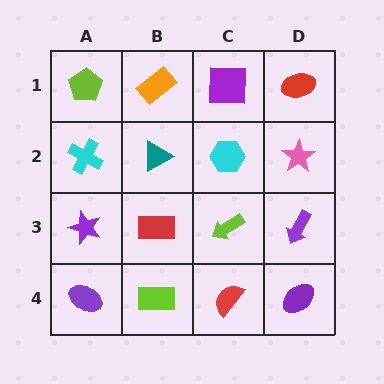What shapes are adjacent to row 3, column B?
A teal triangle (row 2, column B), a lime rectangle (row 4, column B), a purple star (row 3, column A), a lime arrow (row 3, column C).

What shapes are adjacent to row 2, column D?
A red ellipse (row 1, column D), a purple arrow (row 3, column D), a cyan hexagon (row 2, column C).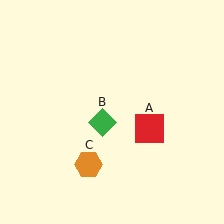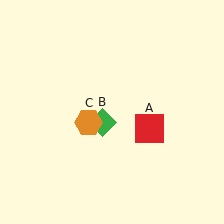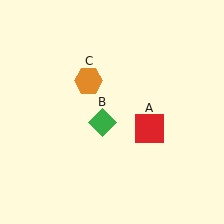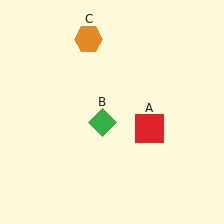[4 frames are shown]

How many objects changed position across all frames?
1 object changed position: orange hexagon (object C).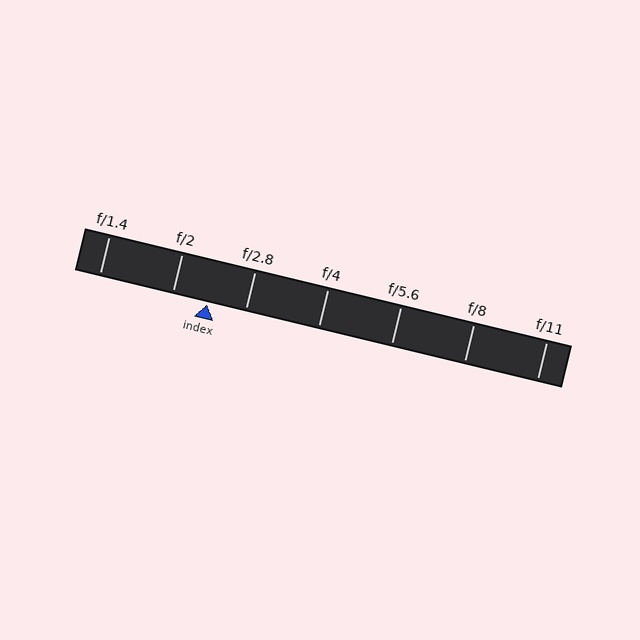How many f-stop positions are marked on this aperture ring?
There are 7 f-stop positions marked.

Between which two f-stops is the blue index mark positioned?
The index mark is between f/2 and f/2.8.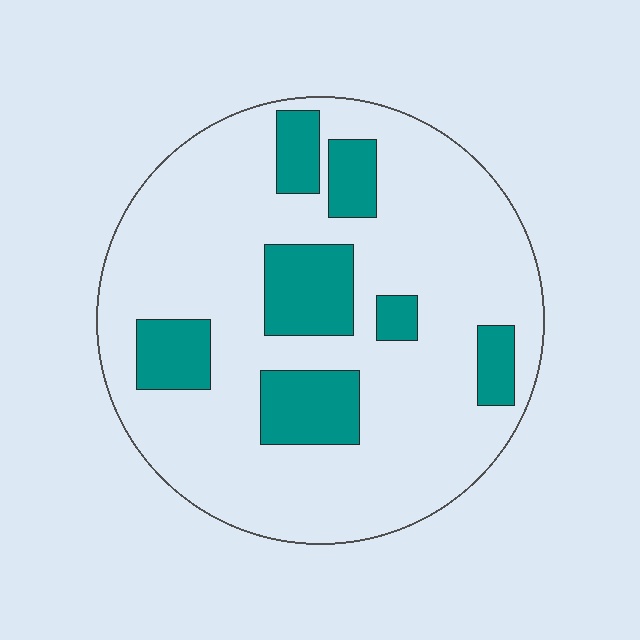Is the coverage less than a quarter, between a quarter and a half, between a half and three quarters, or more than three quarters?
Less than a quarter.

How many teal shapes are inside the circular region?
7.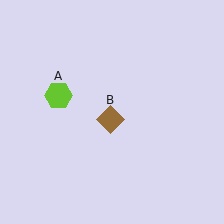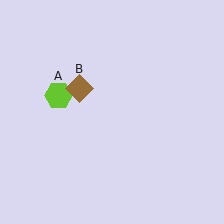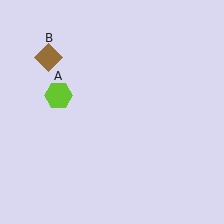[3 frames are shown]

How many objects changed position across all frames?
1 object changed position: brown diamond (object B).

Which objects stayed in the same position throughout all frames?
Lime hexagon (object A) remained stationary.